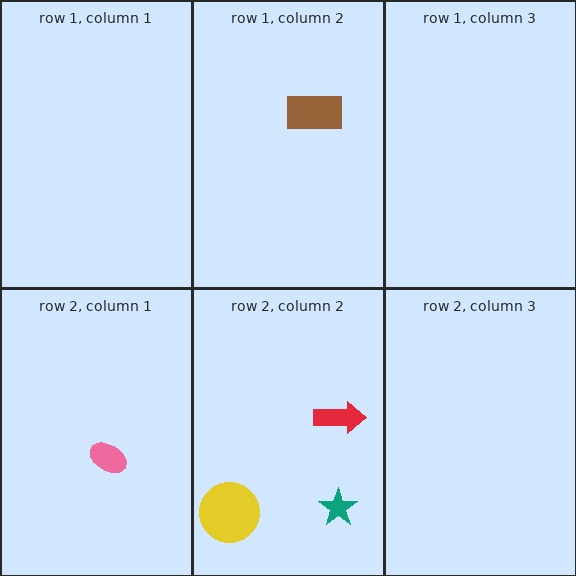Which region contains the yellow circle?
The row 2, column 2 region.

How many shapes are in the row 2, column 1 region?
1.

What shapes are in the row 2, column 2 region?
The red arrow, the yellow circle, the teal star.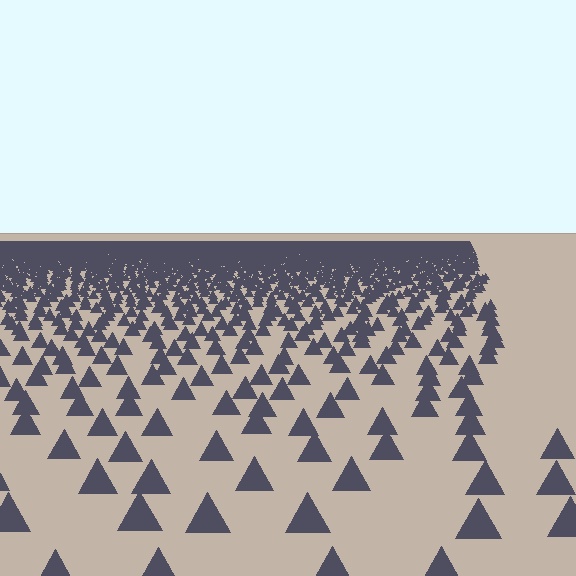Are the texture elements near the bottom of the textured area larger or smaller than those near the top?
Larger. Near the bottom, elements are closer to the viewer and appear at a bigger on-screen size.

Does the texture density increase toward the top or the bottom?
Density increases toward the top.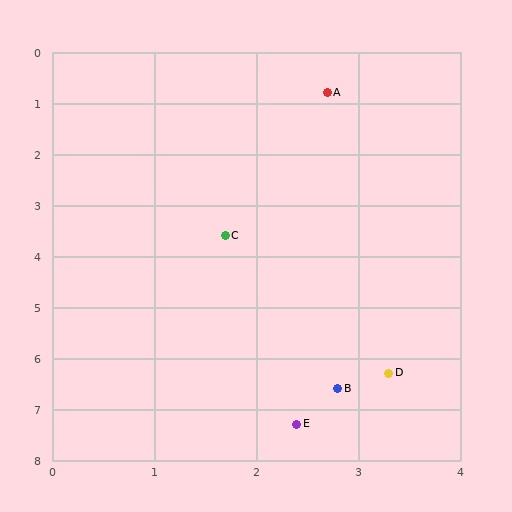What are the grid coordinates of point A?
Point A is at approximately (2.7, 0.8).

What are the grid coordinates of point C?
Point C is at approximately (1.7, 3.6).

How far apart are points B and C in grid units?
Points B and C are about 3.2 grid units apart.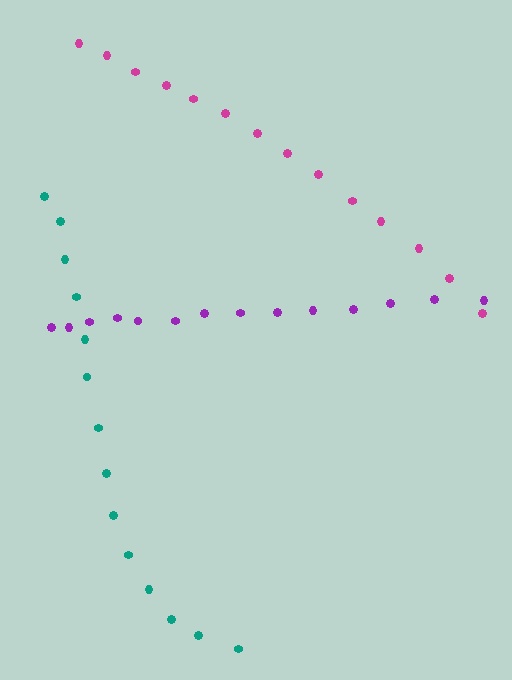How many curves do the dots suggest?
There are 3 distinct paths.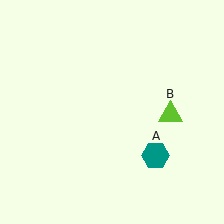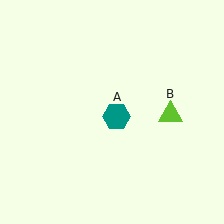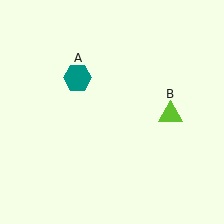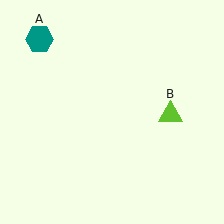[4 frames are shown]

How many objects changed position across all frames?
1 object changed position: teal hexagon (object A).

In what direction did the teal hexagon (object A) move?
The teal hexagon (object A) moved up and to the left.